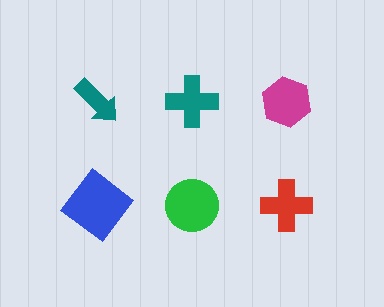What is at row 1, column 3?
A magenta hexagon.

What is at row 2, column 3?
A red cross.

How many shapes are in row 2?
3 shapes.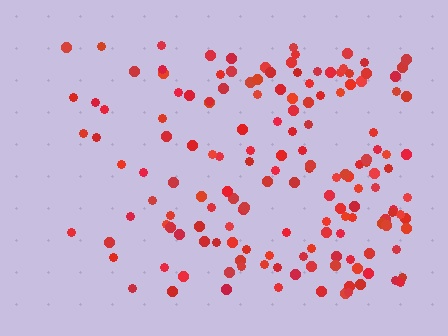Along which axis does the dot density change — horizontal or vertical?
Horizontal.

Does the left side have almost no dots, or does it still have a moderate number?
Still a moderate number, just noticeably fewer than the right.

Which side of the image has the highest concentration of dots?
The right.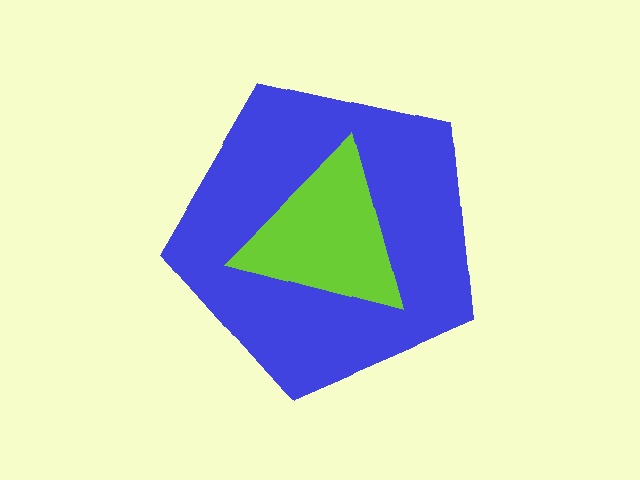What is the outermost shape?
The blue pentagon.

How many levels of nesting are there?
2.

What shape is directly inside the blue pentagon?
The lime triangle.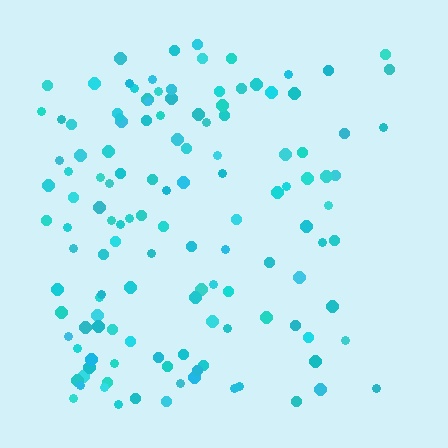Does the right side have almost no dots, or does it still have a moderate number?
Still a moderate number, just noticeably fewer than the left.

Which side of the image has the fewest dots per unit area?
The right.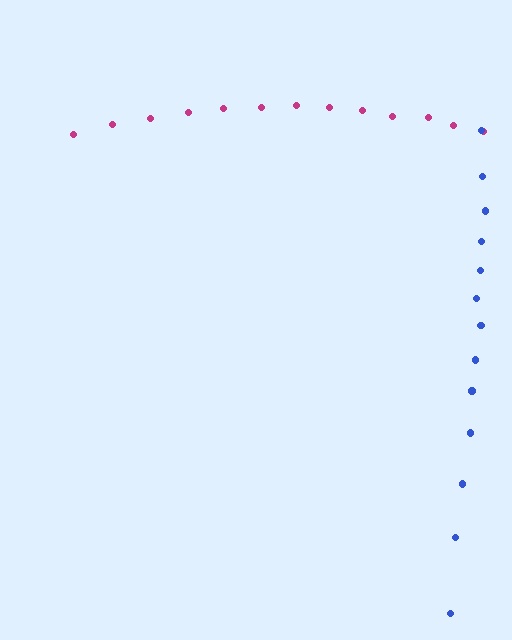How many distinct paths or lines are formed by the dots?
There are 2 distinct paths.